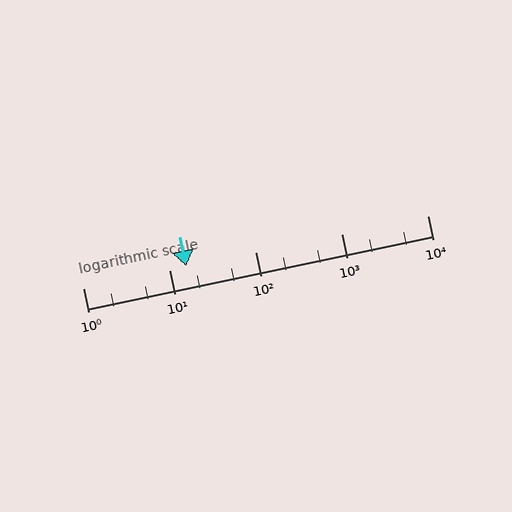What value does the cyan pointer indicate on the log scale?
The pointer indicates approximately 16.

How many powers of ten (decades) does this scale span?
The scale spans 4 decades, from 1 to 10000.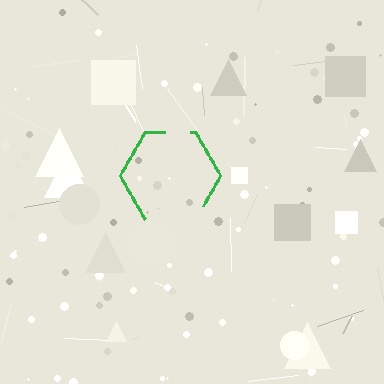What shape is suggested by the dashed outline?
The dashed outline suggests a hexagon.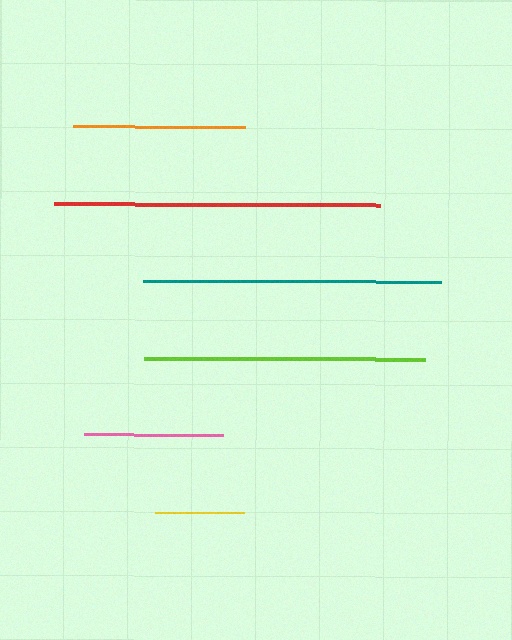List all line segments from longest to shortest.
From longest to shortest: red, teal, lime, orange, pink, yellow.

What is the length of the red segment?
The red segment is approximately 326 pixels long.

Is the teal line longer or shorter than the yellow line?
The teal line is longer than the yellow line.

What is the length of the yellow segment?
The yellow segment is approximately 89 pixels long.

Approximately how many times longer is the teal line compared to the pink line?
The teal line is approximately 2.1 times the length of the pink line.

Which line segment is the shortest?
The yellow line is the shortest at approximately 89 pixels.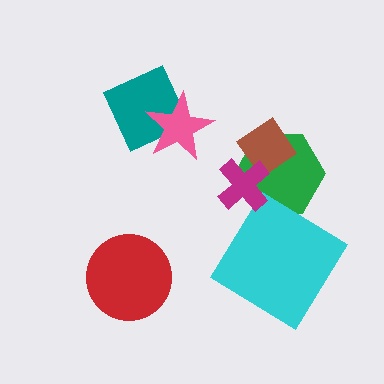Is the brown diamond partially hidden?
Yes, it is partially covered by another shape.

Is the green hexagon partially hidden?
Yes, it is partially covered by another shape.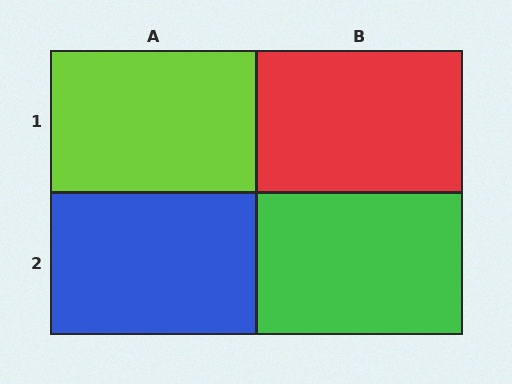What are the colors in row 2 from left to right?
Blue, green.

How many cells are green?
1 cell is green.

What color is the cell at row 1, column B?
Red.